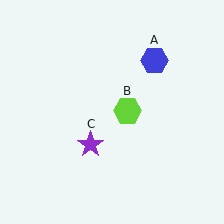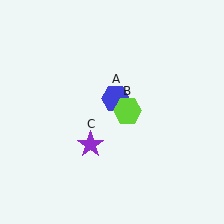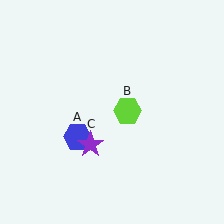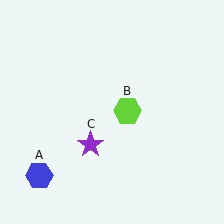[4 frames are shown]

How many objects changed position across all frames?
1 object changed position: blue hexagon (object A).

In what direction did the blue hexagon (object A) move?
The blue hexagon (object A) moved down and to the left.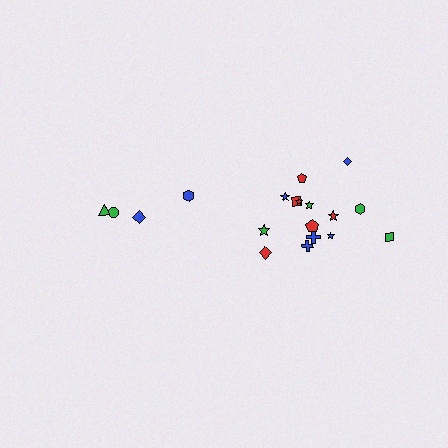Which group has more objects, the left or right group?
The right group.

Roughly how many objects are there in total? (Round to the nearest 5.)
Roughly 20 objects in total.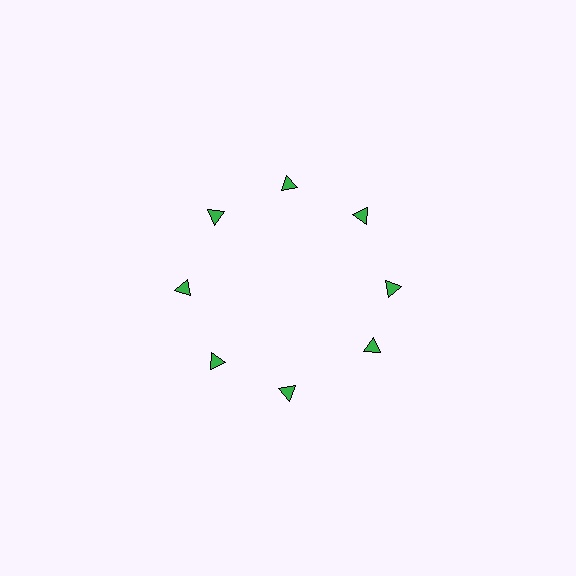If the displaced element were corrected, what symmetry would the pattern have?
It would have 8-fold rotational symmetry — the pattern would map onto itself every 45 degrees.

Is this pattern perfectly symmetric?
No. The 8 green triangles are arranged in a ring, but one element near the 4 o'clock position is rotated out of alignment along the ring, breaking the 8-fold rotational symmetry.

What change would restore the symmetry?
The symmetry would be restored by rotating it back into even spacing with its neighbors so that all 8 triangles sit at equal angles and equal distance from the center.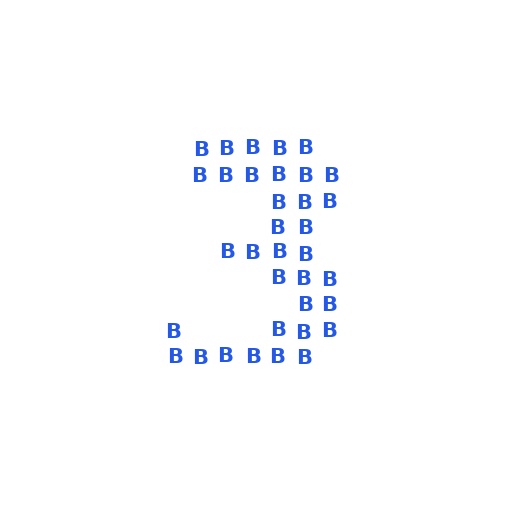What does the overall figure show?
The overall figure shows the digit 3.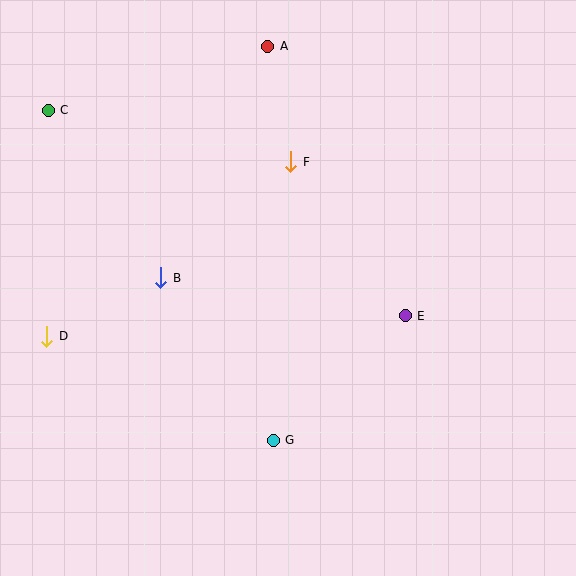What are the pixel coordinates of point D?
Point D is at (47, 336).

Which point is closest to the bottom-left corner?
Point D is closest to the bottom-left corner.